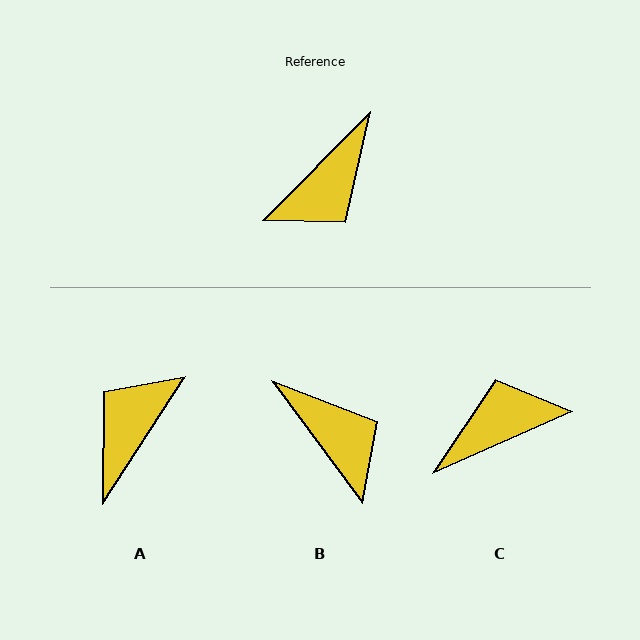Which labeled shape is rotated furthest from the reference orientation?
A, about 168 degrees away.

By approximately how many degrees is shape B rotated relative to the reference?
Approximately 81 degrees counter-clockwise.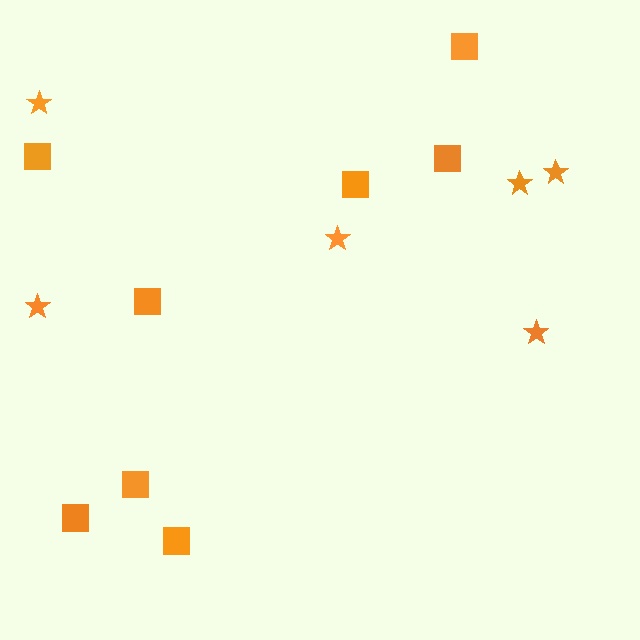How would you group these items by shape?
There are 2 groups: one group of squares (8) and one group of stars (6).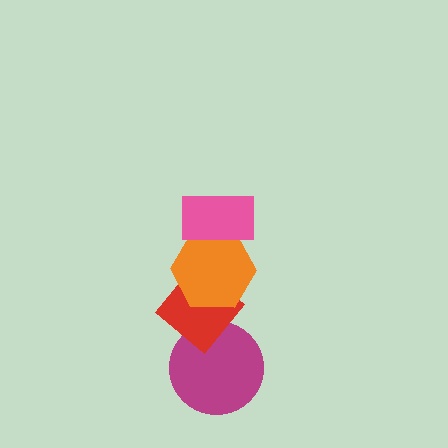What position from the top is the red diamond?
The red diamond is 3rd from the top.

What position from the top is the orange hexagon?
The orange hexagon is 2nd from the top.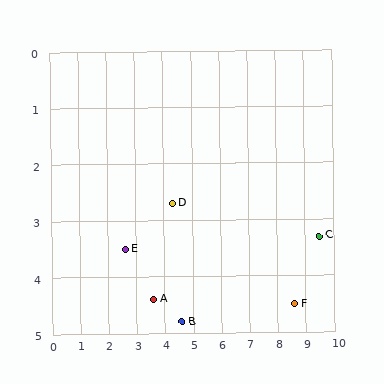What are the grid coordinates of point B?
Point B is at approximately (4.6, 4.8).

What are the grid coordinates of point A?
Point A is at approximately (3.6, 4.4).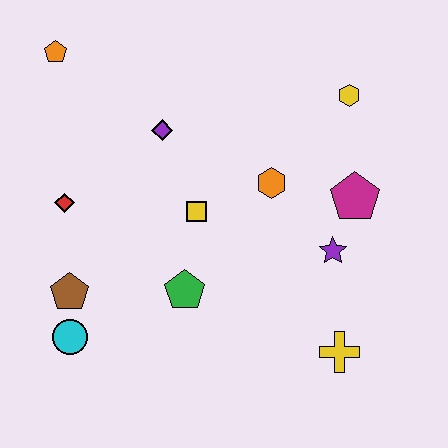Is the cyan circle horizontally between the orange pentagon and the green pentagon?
Yes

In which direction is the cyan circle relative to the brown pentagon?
The cyan circle is below the brown pentagon.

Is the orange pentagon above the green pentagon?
Yes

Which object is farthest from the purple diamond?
The yellow cross is farthest from the purple diamond.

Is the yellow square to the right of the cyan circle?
Yes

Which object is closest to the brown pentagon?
The cyan circle is closest to the brown pentagon.